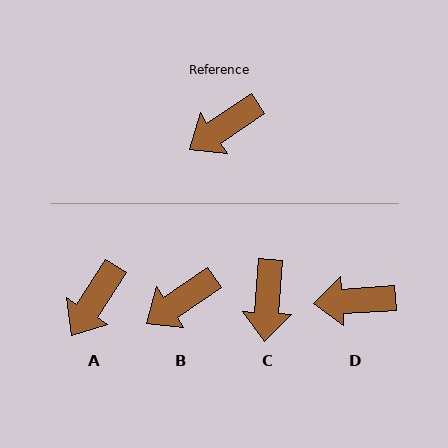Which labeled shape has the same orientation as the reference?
B.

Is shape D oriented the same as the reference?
No, it is off by about 30 degrees.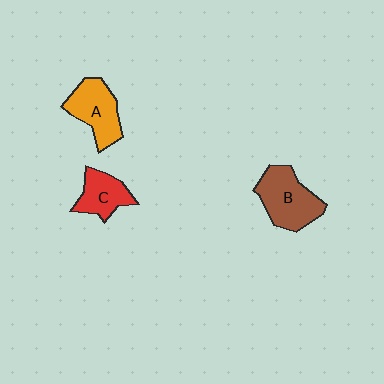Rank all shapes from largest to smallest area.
From largest to smallest: B (brown), A (orange), C (red).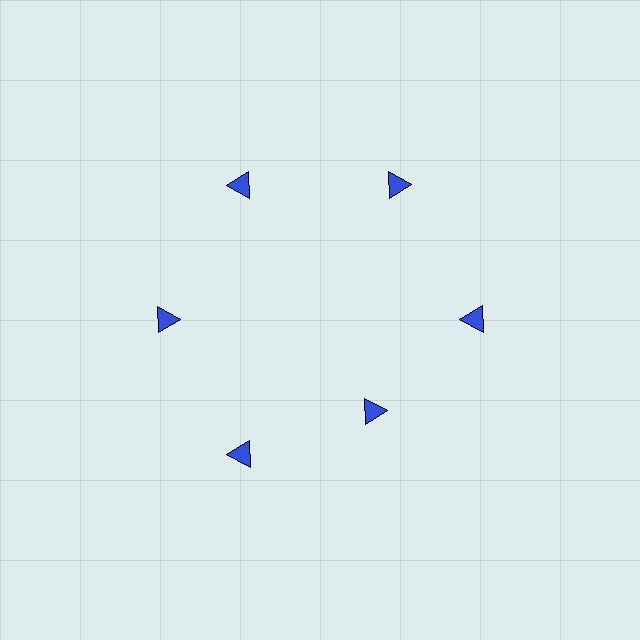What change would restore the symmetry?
The symmetry would be restored by moving it outward, back onto the ring so that all 6 triangles sit at equal angles and equal distance from the center.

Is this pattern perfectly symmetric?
No. The 6 blue triangles are arranged in a ring, but one element near the 5 o'clock position is pulled inward toward the center, breaking the 6-fold rotational symmetry.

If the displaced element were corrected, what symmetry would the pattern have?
It would have 6-fold rotational symmetry — the pattern would map onto itself every 60 degrees.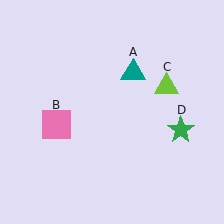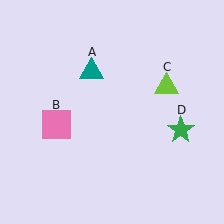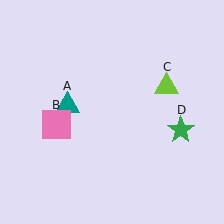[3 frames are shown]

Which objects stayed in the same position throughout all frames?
Pink square (object B) and lime triangle (object C) and green star (object D) remained stationary.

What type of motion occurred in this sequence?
The teal triangle (object A) rotated counterclockwise around the center of the scene.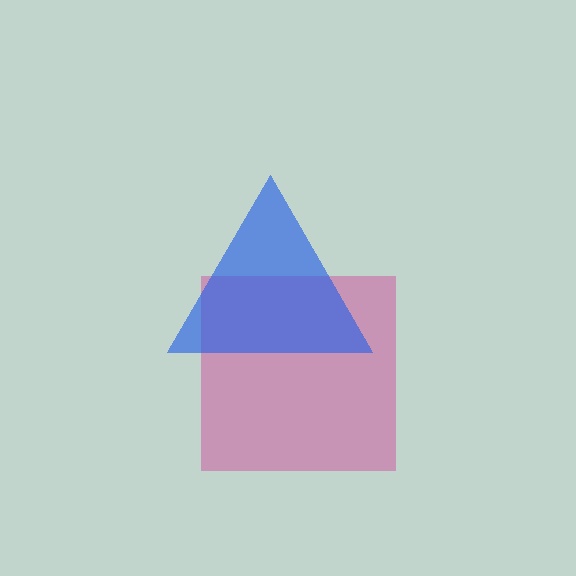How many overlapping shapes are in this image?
There are 2 overlapping shapes in the image.